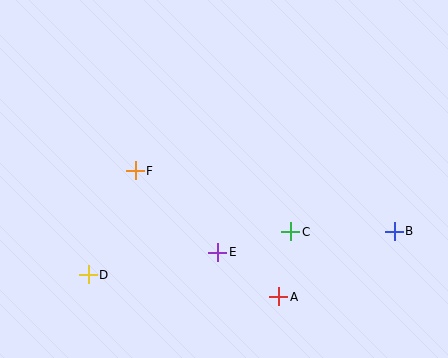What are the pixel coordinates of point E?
Point E is at (218, 252).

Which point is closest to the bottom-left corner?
Point D is closest to the bottom-left corner.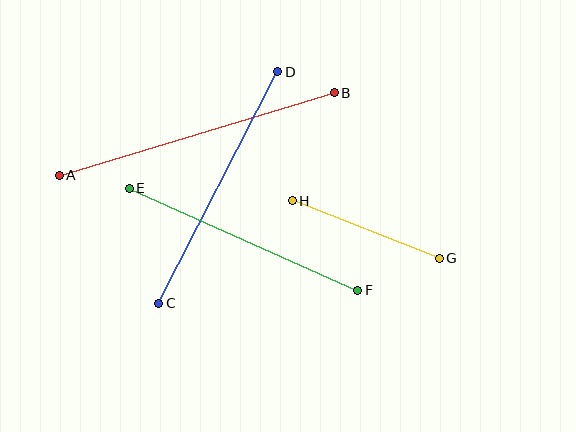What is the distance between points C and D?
The distance is approximately 260 pixels.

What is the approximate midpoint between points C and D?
The midpoint is at approximately (218, 188) pixels.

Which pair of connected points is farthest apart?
Points A and B are farthest apart.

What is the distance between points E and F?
The distance is approximately 251 pixels.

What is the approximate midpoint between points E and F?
The midpoint is at approximately (244, 239) pixels.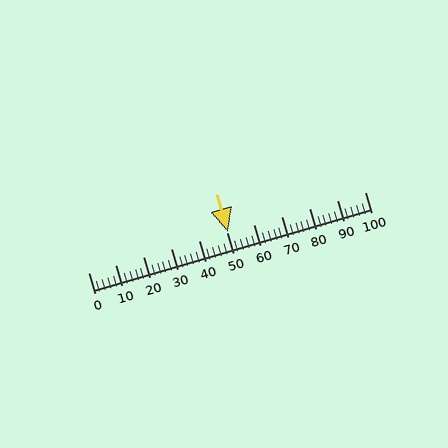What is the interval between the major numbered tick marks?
The major tick marks are spaced 10 units apart.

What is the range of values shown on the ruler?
The ruler shows values from 0 to 100.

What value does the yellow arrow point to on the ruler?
The yellow arrow points to approximately 51.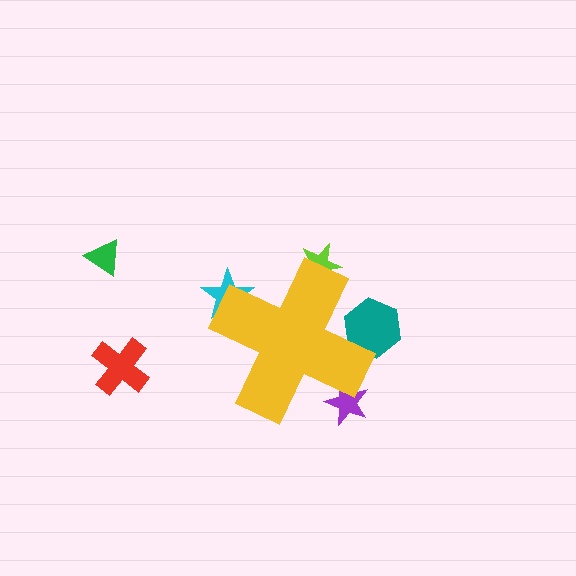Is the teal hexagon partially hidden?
Yes, the teal hexagon is partially hidden behind the yellow cross.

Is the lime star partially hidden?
Yes, the lime star is partially hidden behind the yellow cross.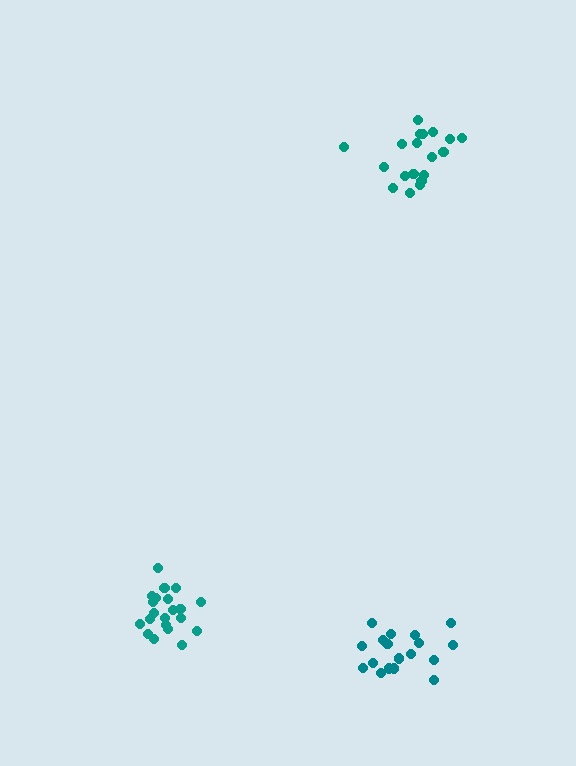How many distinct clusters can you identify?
There are 3 distinct clusters.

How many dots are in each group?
Group 1: 18 dots, Group 2: 19 dots, Group 3: 21 dots (58 total).